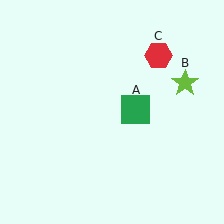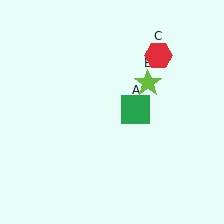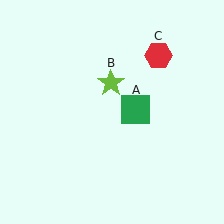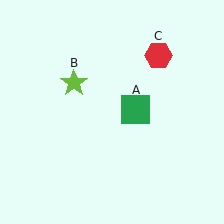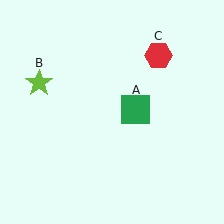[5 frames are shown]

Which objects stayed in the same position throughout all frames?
Green square (object A) and red hexagon (object C) remained stationary.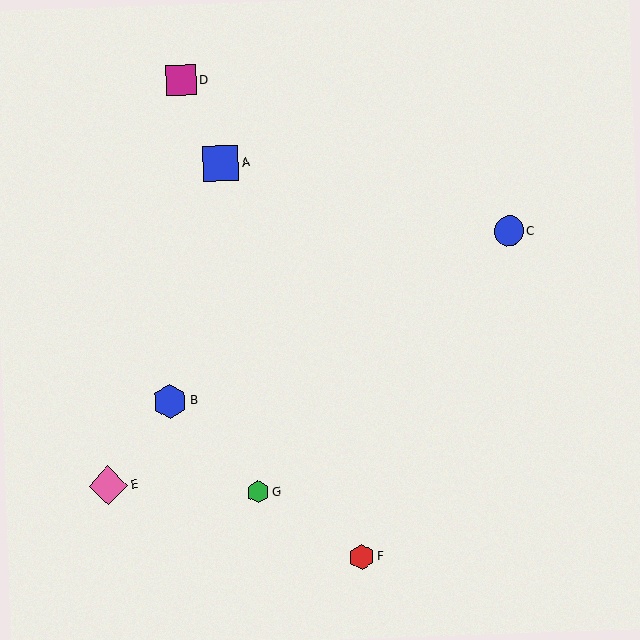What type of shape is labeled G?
Shape G is a green hexagon.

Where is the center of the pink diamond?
The center of the pink diamond is at (108, 486).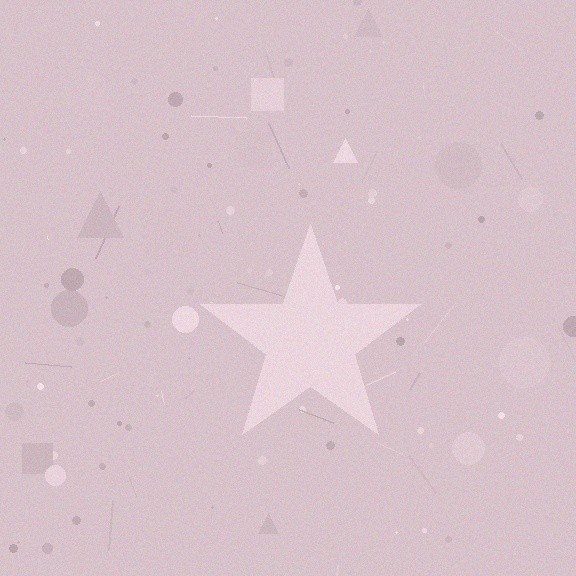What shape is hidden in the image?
A star is hidden in the image.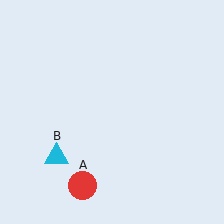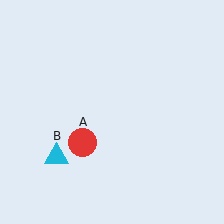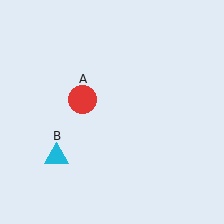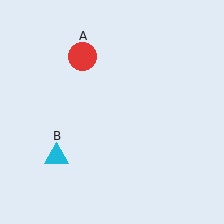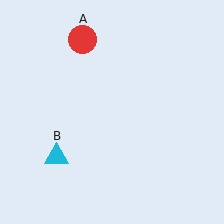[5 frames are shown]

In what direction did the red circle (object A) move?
The red circle (object A) moved up.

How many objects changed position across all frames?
1 object changed position: red circle (object A).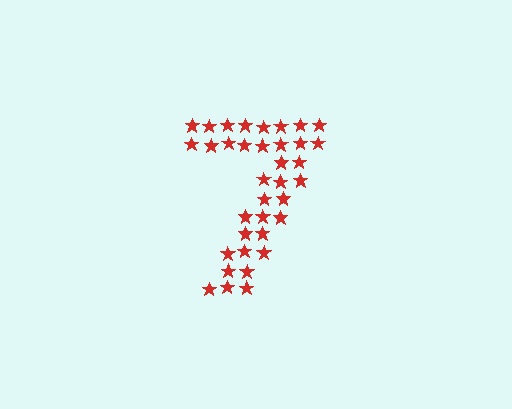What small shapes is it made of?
It is made of small stars.